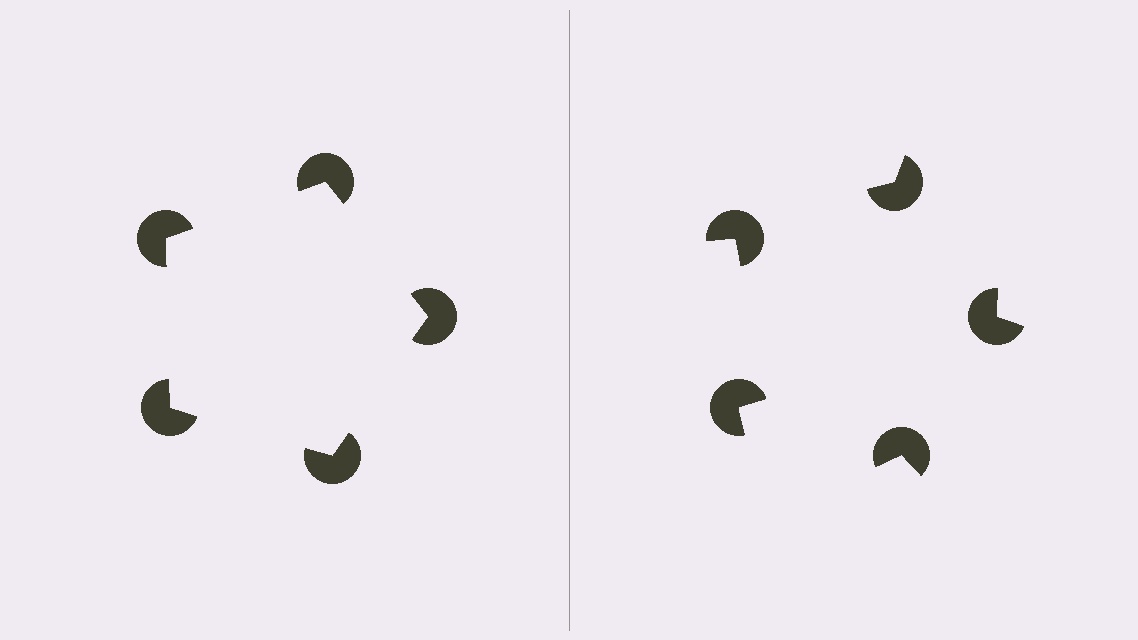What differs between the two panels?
The pac-man discs are positioned identically on both sides; only the wedge orientations differ. On the left they align to a pentagon; on the right they are misaligned.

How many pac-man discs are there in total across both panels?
10 — 5 on each side.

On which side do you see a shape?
An illusory pentagon appears on the left side. On the right side the wedge cuts are rotated, so no coherent shape forms.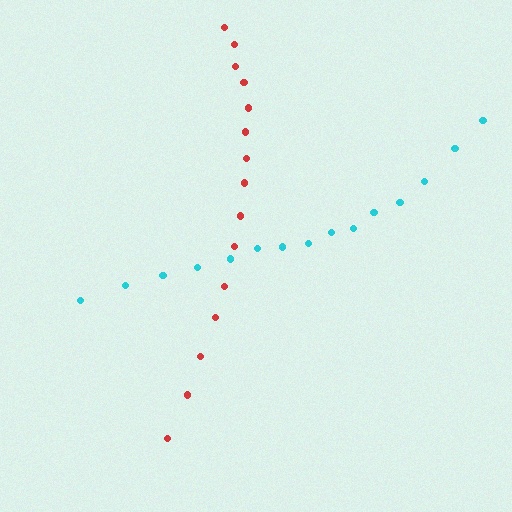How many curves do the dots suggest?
There are 2 distinct paths.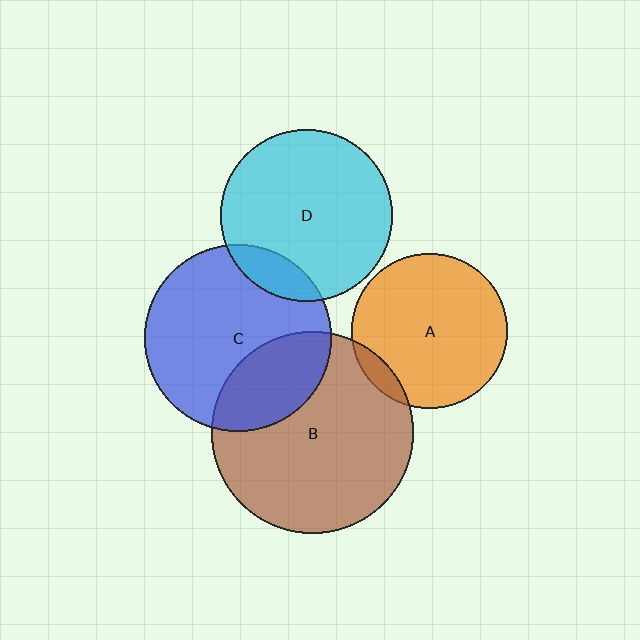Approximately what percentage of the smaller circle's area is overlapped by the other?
Approximately 5%.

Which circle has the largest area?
Circle B (brown).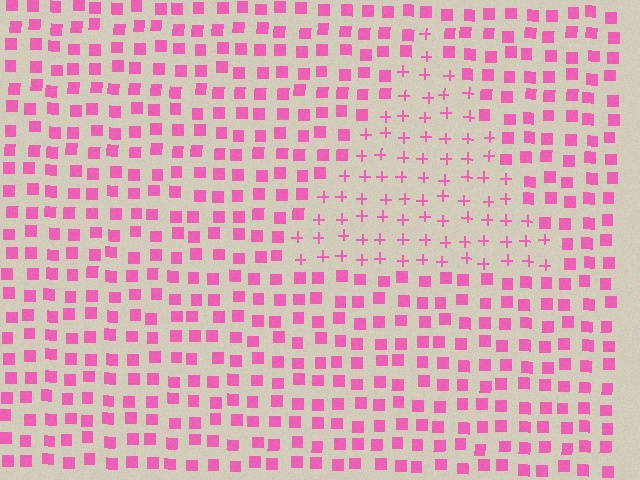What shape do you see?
I see a triangle.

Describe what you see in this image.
The image is filled with small pink elements arranged in a uniform grid. A triangle-shaped region contains plus signs, while the surrounding area contains squares. The boundary is defined purely by the change in element shape.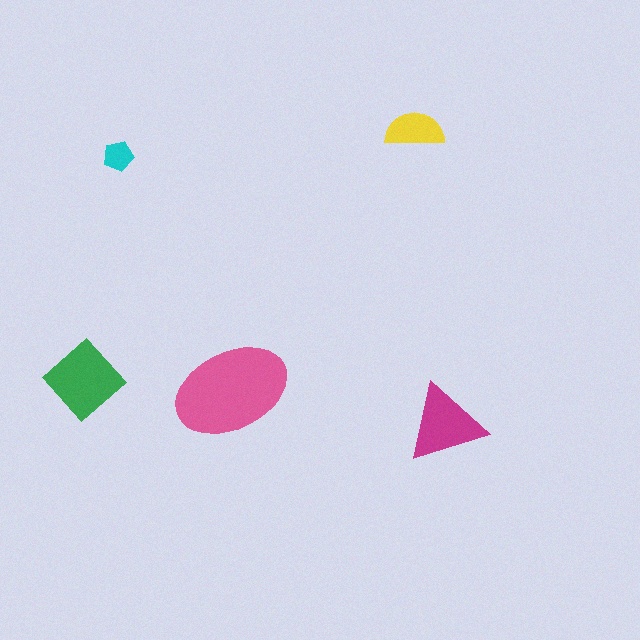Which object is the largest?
The pink ellipse.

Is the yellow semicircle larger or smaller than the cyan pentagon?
Larger.